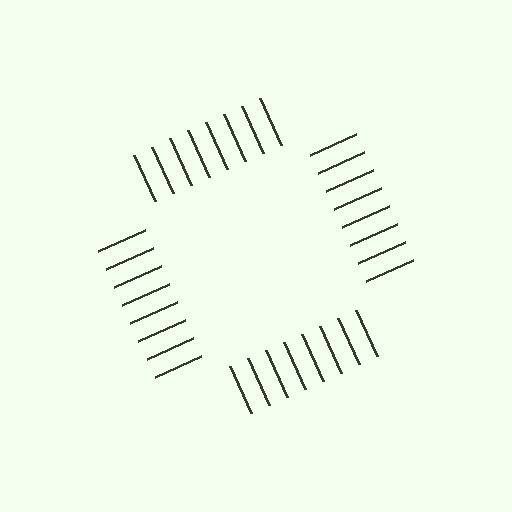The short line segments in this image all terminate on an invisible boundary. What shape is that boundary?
An illusory square — the line segments terminate on its edges but no continuous stroke is drawn.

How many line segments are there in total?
32 — 8 along each of the 4 edges.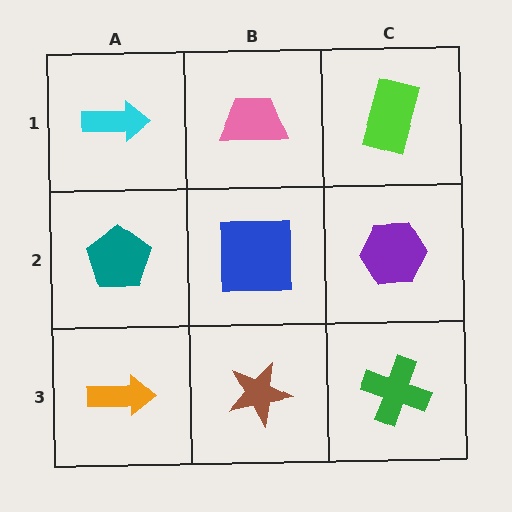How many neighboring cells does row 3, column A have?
2.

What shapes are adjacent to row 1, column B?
A blue square (row 2, column B), a cyan arrow (row 1, column A), a lime rectangle (row 1, column C).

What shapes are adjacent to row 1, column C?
A purple hexagon (row 2, column C), a pink trapezoid (row 1, column B).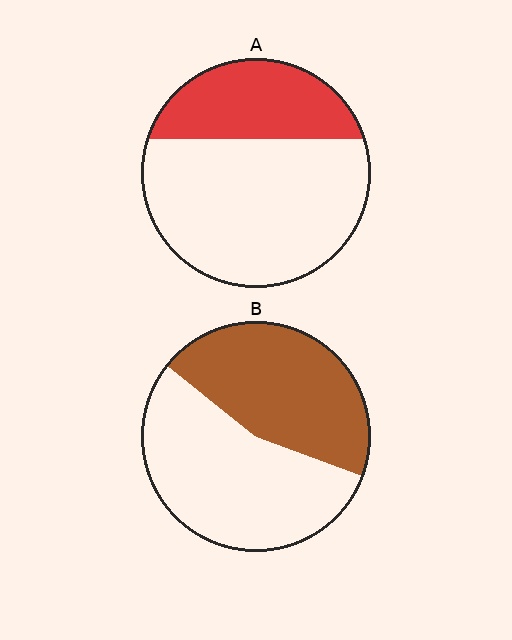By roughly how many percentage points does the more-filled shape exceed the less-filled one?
By roughly 15 percentage points (B over A).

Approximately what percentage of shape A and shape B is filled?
A is approximately 30% and B is approximately 45%.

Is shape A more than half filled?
No.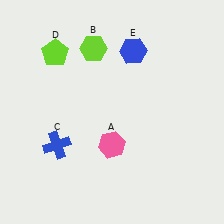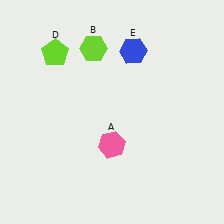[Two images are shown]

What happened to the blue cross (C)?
The blue cross (C) was removed in Image 2. It was in the bottom-left area of Image 1.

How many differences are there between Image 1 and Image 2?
There is 1 difference between the two images.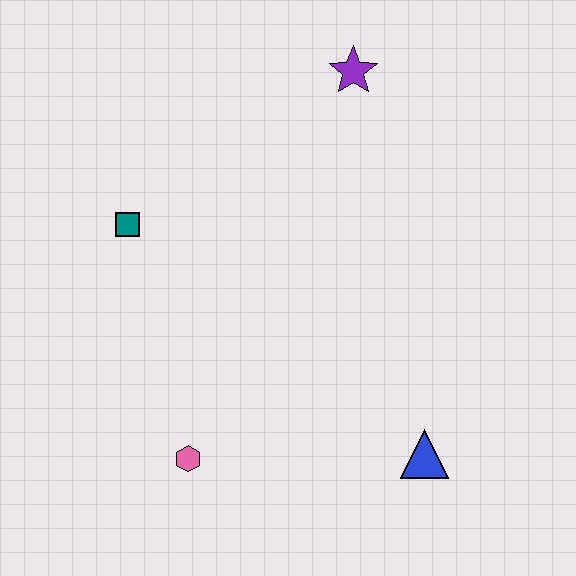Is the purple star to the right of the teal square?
Yes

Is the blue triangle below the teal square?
Yes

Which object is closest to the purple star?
The teal square is closest to the purple star.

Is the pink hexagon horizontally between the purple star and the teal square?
Yes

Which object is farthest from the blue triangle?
The purple star is farthest from the blue triangle.